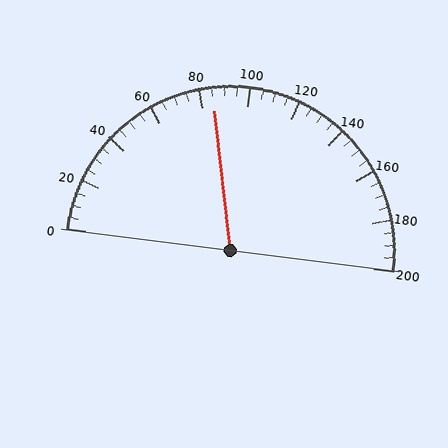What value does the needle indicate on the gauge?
The needle indicates approximately 85.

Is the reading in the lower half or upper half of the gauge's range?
The reading is in the lower half of the range (0 to 200).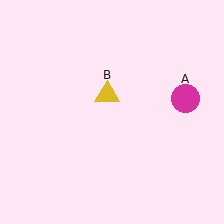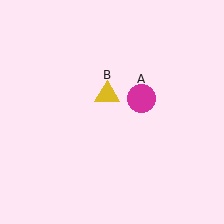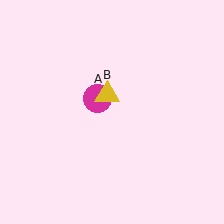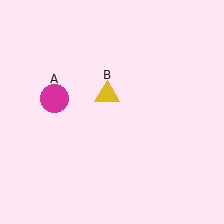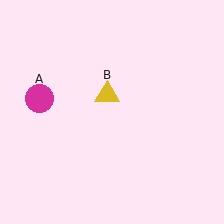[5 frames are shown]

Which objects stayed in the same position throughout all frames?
Yellow triangle (object B) remained stationary.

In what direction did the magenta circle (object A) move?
The magenta circle (object A) moved left.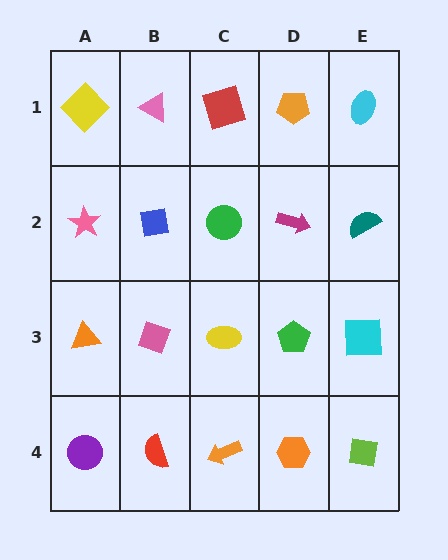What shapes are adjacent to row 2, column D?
An orange pentagon (row 1, column D), a green pentagon (row 3, column D), a green circle (row 2, column C), a teal semicircle (row 2, column E).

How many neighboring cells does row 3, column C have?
4.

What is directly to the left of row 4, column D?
An orange arrow.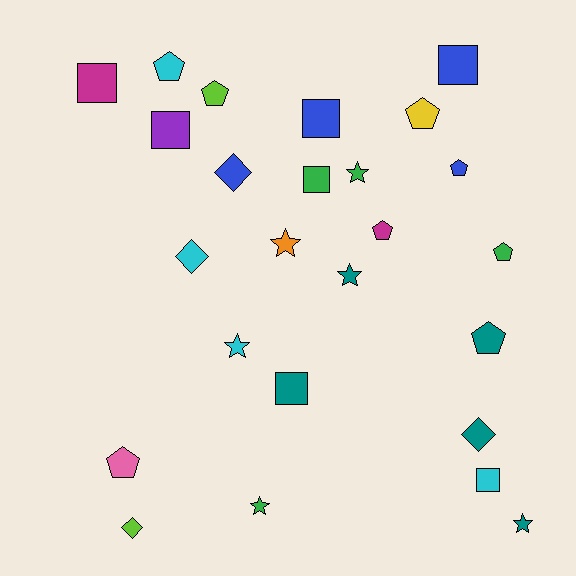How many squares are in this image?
There are 7 squares.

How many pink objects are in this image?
There is 1 pink object.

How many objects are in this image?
There are 25 objects.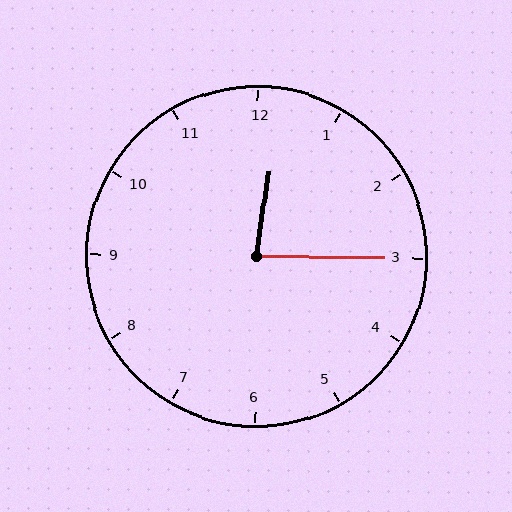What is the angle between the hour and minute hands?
Approximately 82 degrees.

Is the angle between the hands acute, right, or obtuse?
It is acute.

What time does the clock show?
12:15.